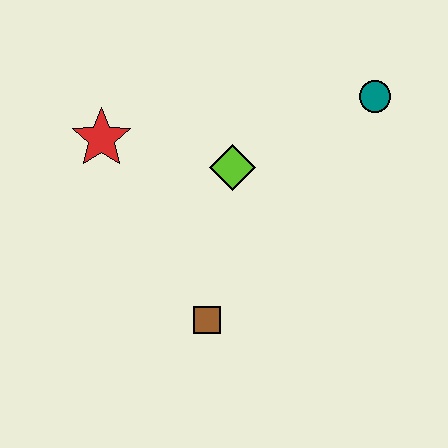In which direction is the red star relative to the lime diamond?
The red star is to the left of the lime diamond.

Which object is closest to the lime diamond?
The red star is closest to the lime diamond.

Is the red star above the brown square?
Yes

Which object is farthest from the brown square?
The teal circle is farthest from the brown square.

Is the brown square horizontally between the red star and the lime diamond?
Yes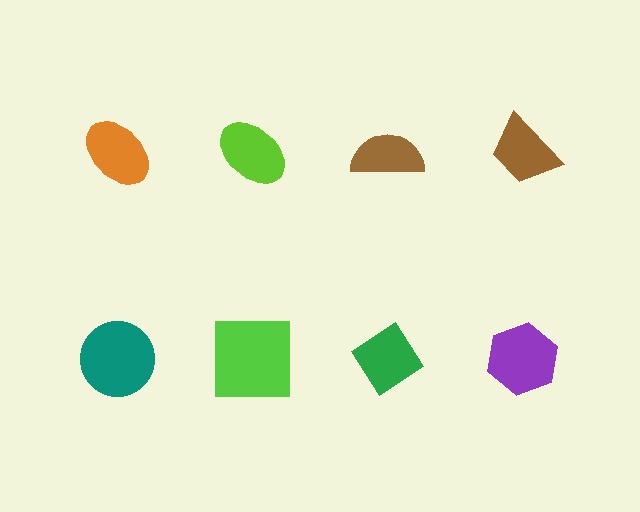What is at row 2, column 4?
A purple hexagon.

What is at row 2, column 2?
A lime square.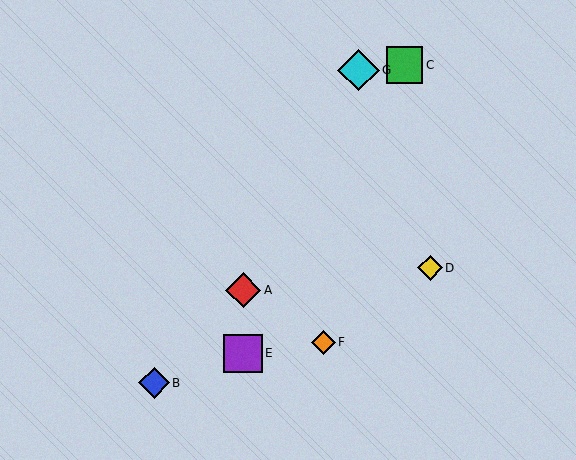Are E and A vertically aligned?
Yes, both are at x≈243.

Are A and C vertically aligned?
No, A is at x≈243 and C is at x≈404.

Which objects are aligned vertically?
Objects A, E are aligned vertically.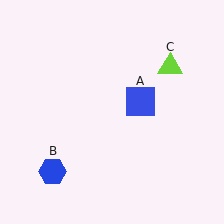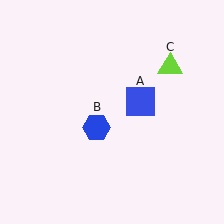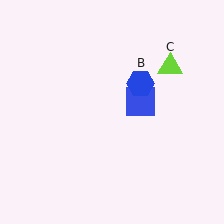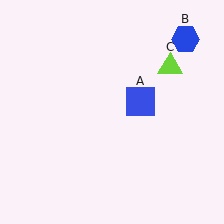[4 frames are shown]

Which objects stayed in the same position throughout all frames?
Blue square (object A) and lime triangle (object C) remained stationary.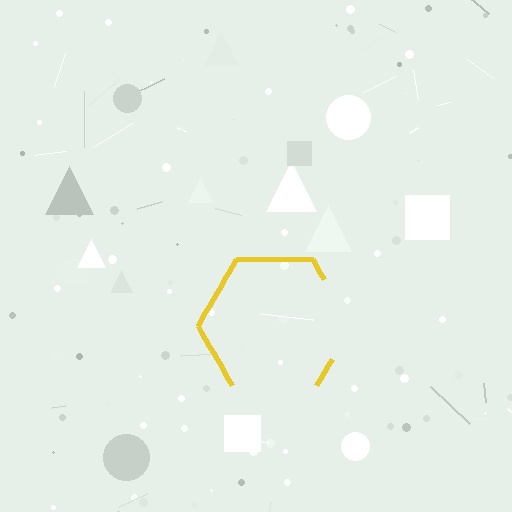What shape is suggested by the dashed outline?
The dashed outline suggests a hexagon.